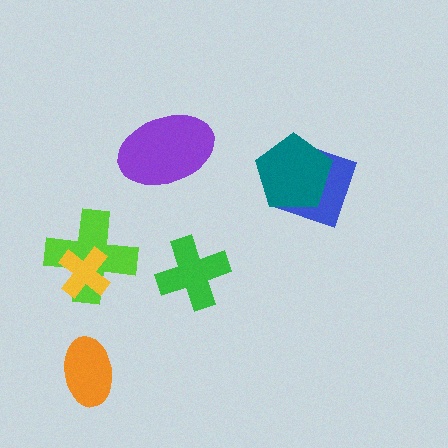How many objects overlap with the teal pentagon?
1 object overlaps with the teal pentagon.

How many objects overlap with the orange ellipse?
0 objects overlap with the orange ellipse.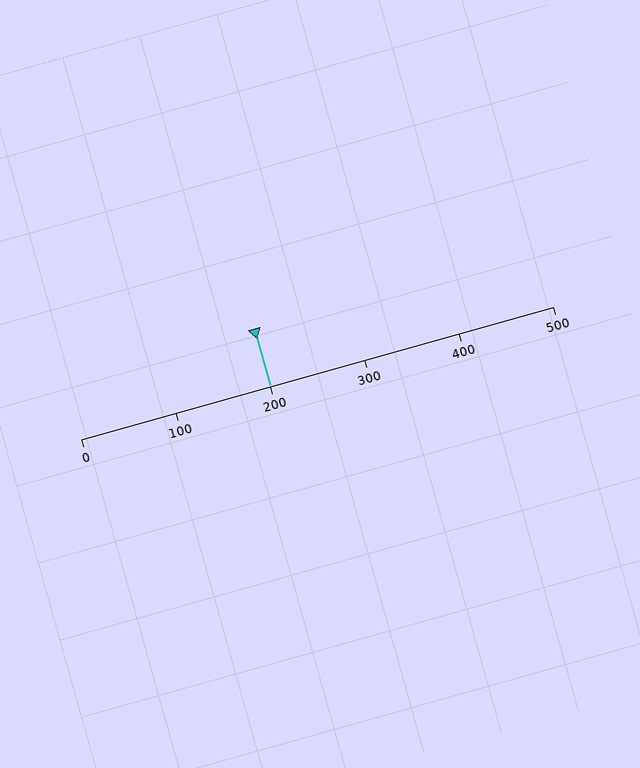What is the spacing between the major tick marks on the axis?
The major ticks are spaced 100 apart.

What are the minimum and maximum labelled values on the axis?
The axis runs from 0 to 500.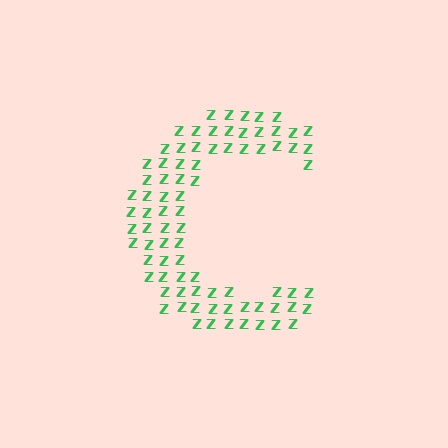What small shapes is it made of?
It is made of small letter Z's.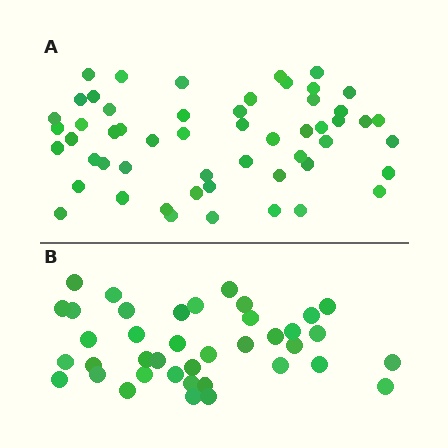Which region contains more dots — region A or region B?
Region A (the top region) has more dots.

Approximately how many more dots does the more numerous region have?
Region A has approximately 15 more dots than region B.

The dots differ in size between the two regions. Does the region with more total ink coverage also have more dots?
No. Region B has more total ink coverage because its dots are larger, but region A actually contains more individual dots. Total area can be misleading — the number of items is what matters here.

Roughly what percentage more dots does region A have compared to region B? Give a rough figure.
About 40% more.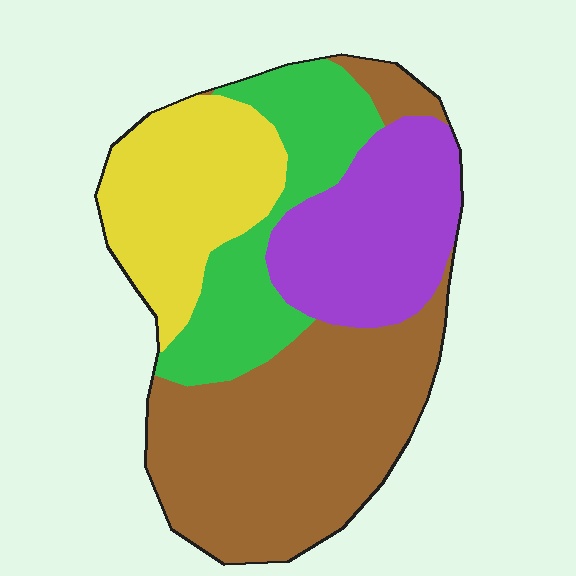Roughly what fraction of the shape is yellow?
Yellow covers around 20% of the shape.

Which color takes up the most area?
Brown, at roughly 40%.